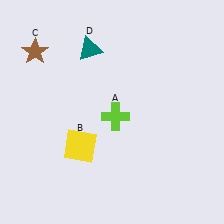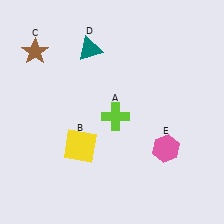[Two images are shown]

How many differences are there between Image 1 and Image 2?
There is 1 difference between the two images.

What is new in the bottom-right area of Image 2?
A pink hexagon (E) was added in the bottom-right area of Image 2.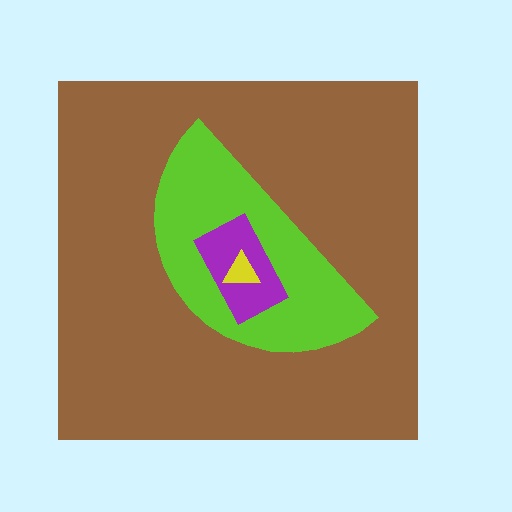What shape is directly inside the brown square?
The lime semicircle.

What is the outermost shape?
The brown square.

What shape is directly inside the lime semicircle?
The purple rectangle.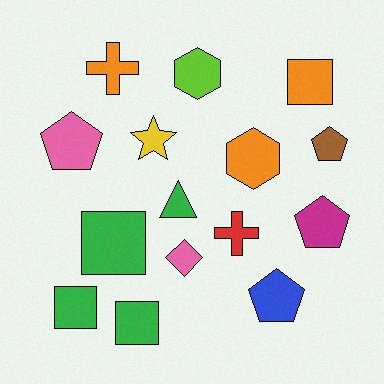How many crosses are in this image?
There are 2 crosses.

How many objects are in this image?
There are 15 objects.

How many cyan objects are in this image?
There are no cyan objects.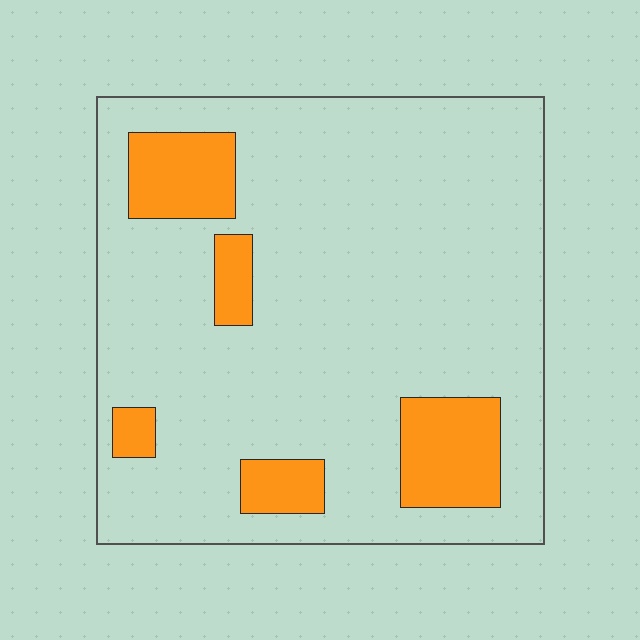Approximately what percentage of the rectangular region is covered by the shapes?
Approximately 15%.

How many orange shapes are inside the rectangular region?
5.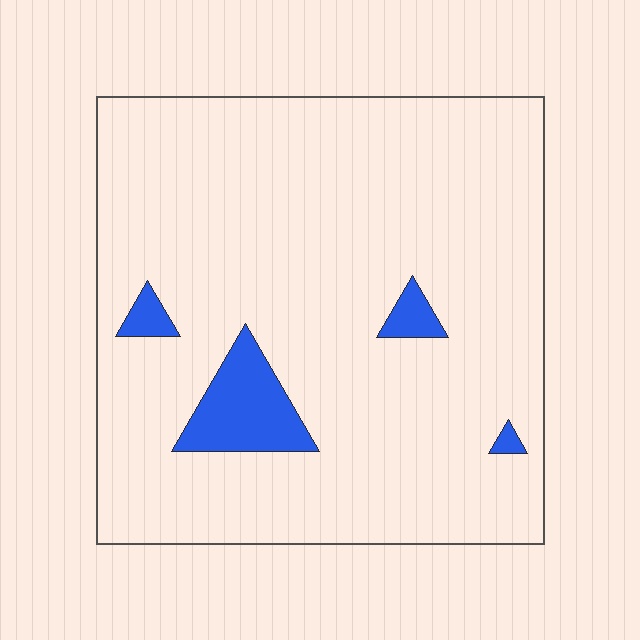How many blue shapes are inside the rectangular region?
4.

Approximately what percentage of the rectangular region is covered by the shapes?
Approximately 5%.